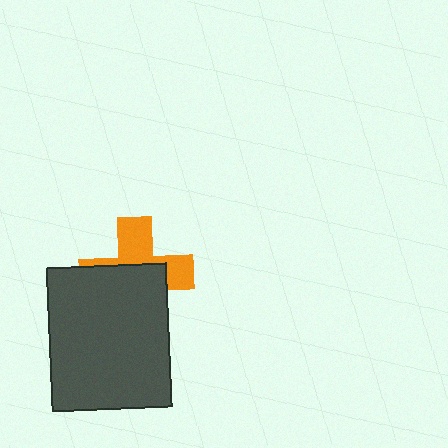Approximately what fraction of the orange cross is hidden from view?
Roughly 58% of the orange cross is hidden behind the dark gray rectangle.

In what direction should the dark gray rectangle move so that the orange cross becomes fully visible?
The dark gray rectangle should move down. That is the shortest direction to clear the overlap and leave the orange cross fully visible.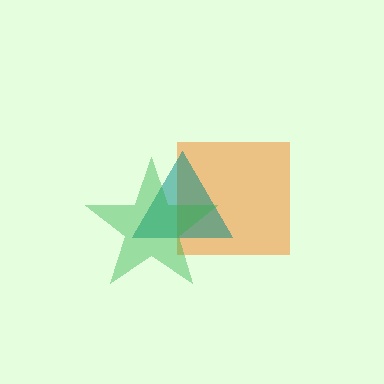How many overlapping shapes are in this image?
There are 3 overlapping shapes in the image.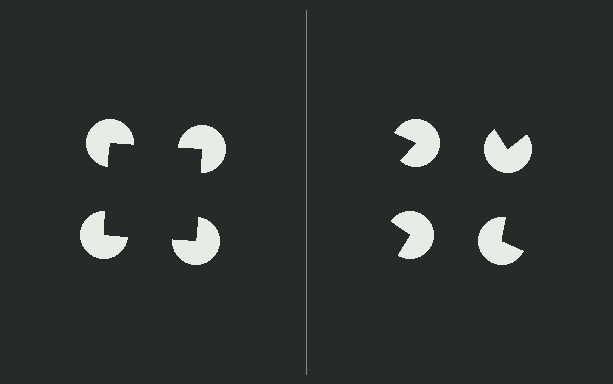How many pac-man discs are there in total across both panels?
8 — 4 on each side.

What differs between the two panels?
The pac-man discs are positioned identically on both sides; only the wedge orientations differ. On the left they align to a square; on the right they are misaligned.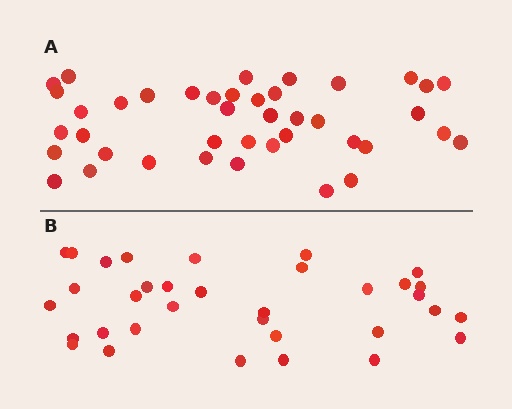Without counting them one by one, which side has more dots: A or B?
Region A (the top region) has more dots.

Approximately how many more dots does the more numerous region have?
Region A has roughly 8 or so more dots than region B.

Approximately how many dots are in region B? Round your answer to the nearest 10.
About 30 dots. (The exact count is 34, which rounds to 30.)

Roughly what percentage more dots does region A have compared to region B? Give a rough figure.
About 20% more.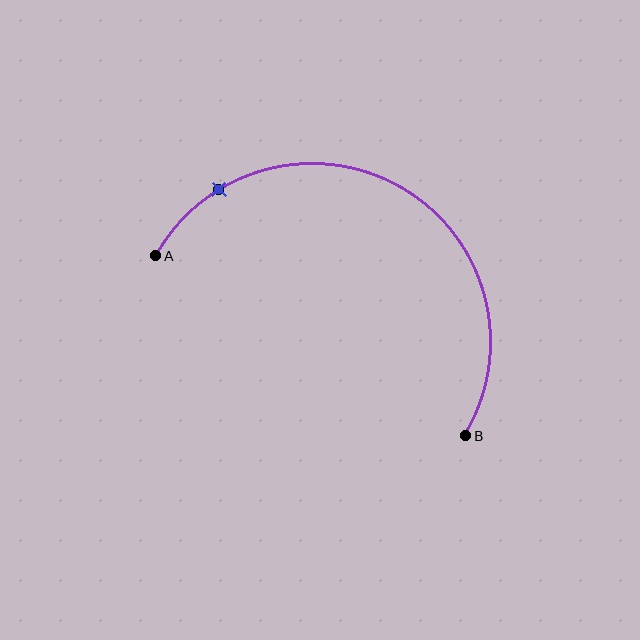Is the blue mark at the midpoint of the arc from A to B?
No. The blue mark lies on the arc but is closer to endpoint A. The arc midpoint would be at the point on the curve equidistant along the arc from both A and B.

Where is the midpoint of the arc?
The arc midpoint is the point on the curve farthest from the straight line joining A and B. It sits above that line.